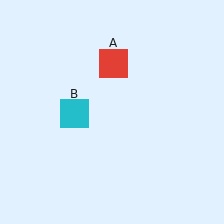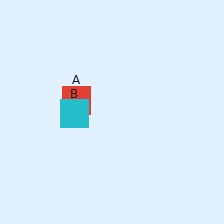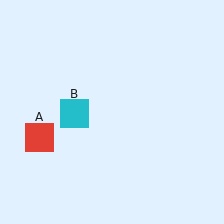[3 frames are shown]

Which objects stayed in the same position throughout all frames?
Cyan square (object B) remained stationary.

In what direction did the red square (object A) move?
The red square (object A) moved down and to the left.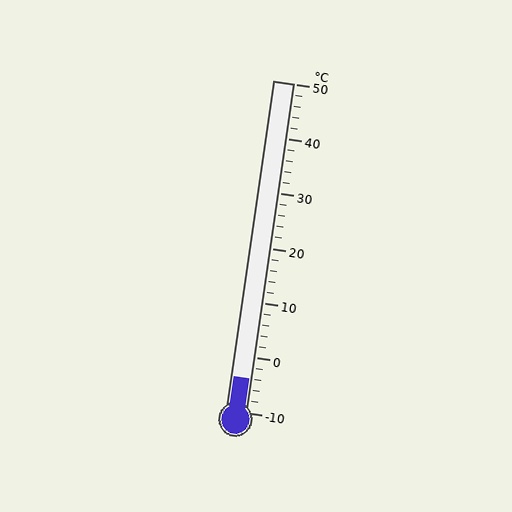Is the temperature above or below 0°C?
The temperature is below 0°C.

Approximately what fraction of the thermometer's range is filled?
The thermometer is filled to approximately 10% of its range.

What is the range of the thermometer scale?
The thermometer scale ranges from -10°C to 50°C.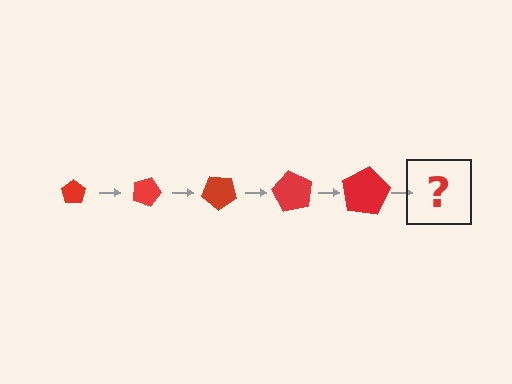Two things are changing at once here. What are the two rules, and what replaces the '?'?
The two rules are that the pentagon grows larger each step and it rotates 20 degrees each step. The '?' should be a pentagon, larger than the previous one and rotated 100 degrees from the start.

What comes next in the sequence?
The next element should be a pentagon, larger than the previous one and rotated 100 degrees from the start.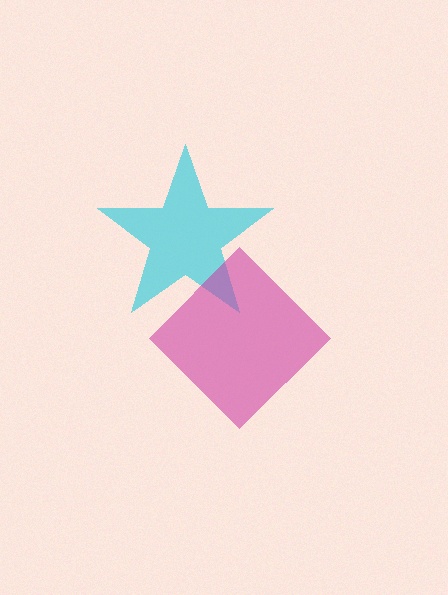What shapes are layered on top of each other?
The layered shapes are: a cyan star, a magenta diamond.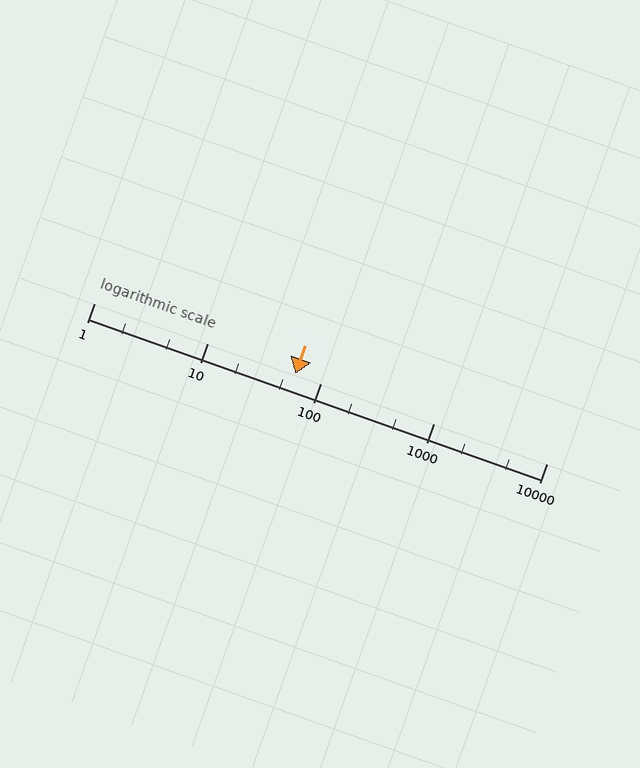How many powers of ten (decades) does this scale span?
The scale spans 4 decades, from 1 to 10000.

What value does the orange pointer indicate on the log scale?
The pointer indicates approximately 60.